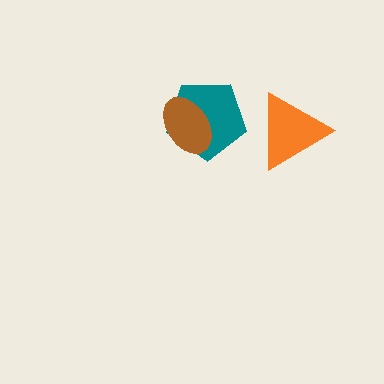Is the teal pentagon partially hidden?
Yes, it is partially covered by another shape.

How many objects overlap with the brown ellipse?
1 object overlaps with the brown ellipse.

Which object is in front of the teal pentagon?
The brown ellipse is in front of the teal pentagon.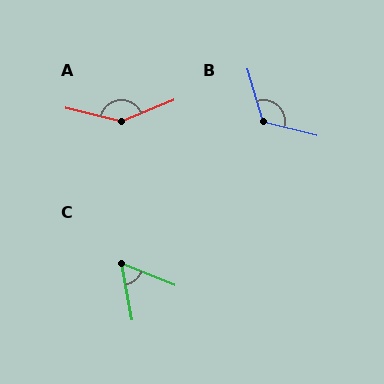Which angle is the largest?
A, at approximately 144 degrees.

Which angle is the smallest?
C, at approximately 57 degrees.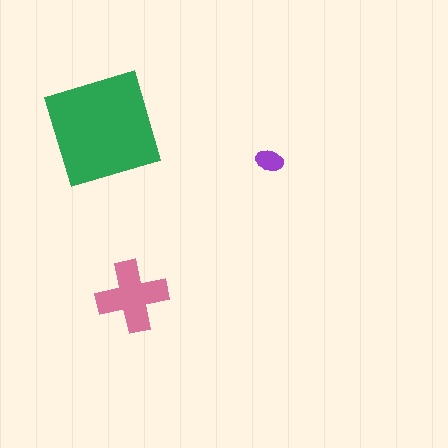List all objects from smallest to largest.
The purple ellipse, the pink cross, the green square.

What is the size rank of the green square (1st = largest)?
1st.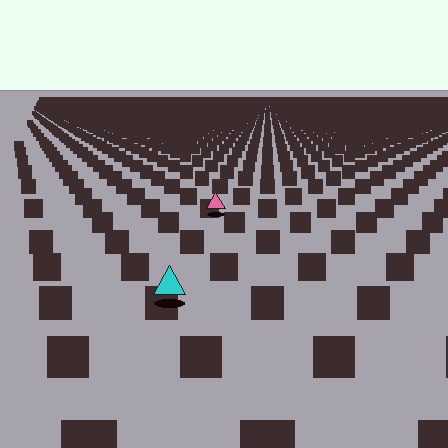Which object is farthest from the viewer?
The pink triangle is farthest from the viewer. It appears smaller and the ground texture around it is denser.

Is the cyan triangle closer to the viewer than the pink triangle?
Yes. The cyan triangle is closer — you can tell from the texture gradient: the ground texture is coarser near it.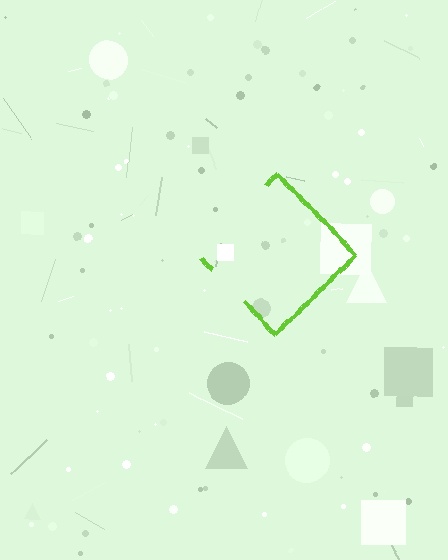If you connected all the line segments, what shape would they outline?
They would outline a diamond.